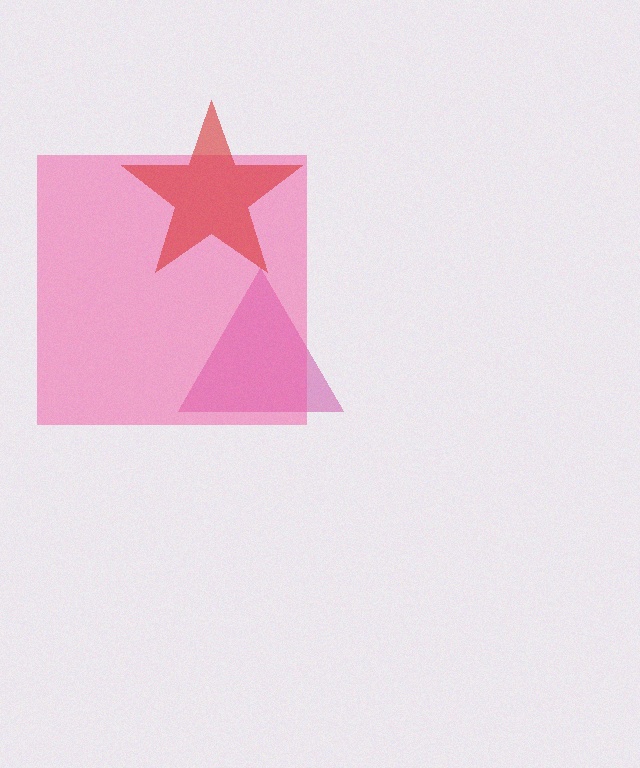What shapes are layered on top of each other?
The layered shapes are: a magenta triangle, a pink square, a red star.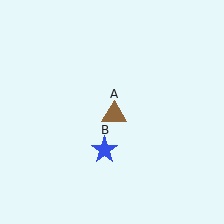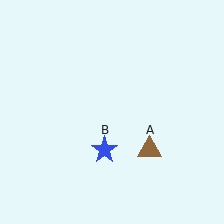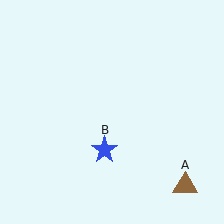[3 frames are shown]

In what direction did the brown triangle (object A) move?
The brown triangle (object A) moved down and to the right.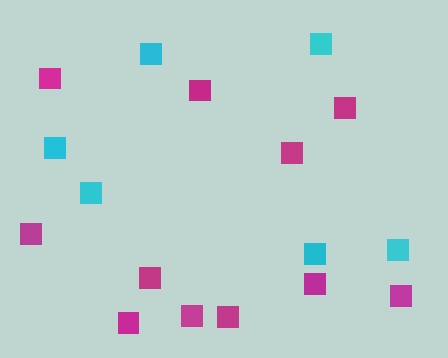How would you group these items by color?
There are 2 groups: one group of magenta squares (11) and one group of cyan squares (6).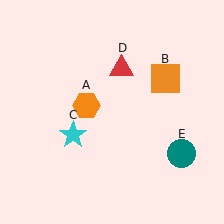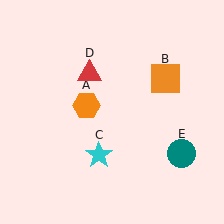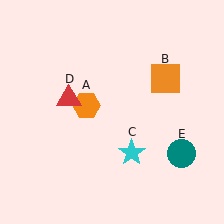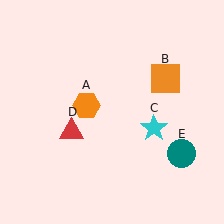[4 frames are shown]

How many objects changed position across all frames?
2 objects changed position: cyan star (object C), red triangle (object D).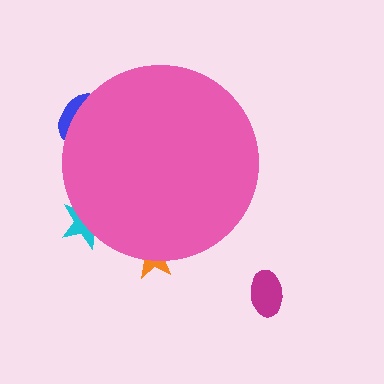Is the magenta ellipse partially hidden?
No, the magenta ellipse is fully visible.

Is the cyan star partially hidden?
Yes, the cyan star is partially hidden behind the pink circle.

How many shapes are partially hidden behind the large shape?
3 shapes are partially hidden.